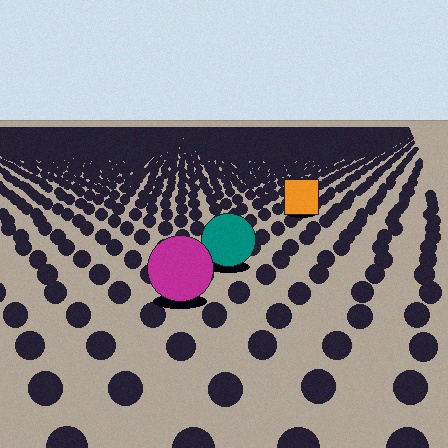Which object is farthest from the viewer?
The orange square is farthest from the viewer. It appears smaller and the ground texture around it is denser.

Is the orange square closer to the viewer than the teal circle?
No. The teal circle is closer — you can tell from the texture gradient: the ground texture is coarser near it.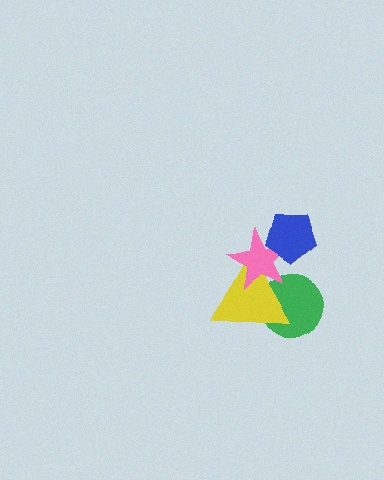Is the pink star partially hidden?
Yes, it is partially covered by another shape.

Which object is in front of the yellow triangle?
The pink star is in front of the yellow triangle.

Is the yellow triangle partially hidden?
Yes, it is partially covered by another shape.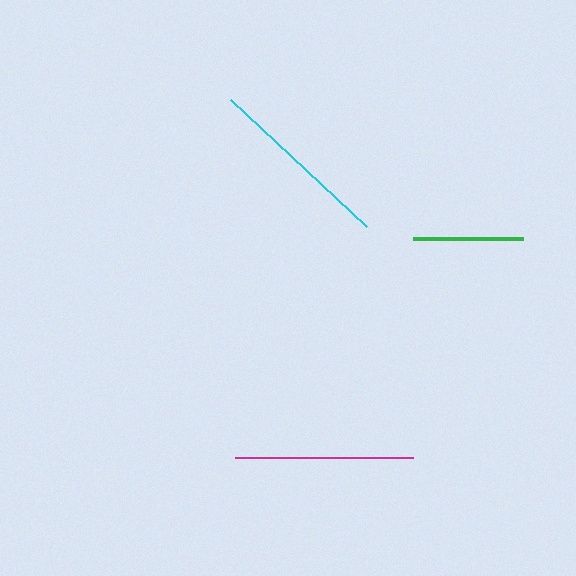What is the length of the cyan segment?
The cyan segment is approximately 186 pixels long.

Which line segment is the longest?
The cyan line is the longest at approximately 186 pixels.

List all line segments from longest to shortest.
From longest to shortest: cyan, magenta, green.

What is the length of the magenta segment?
The magenta segment is approximately 178 pixels long.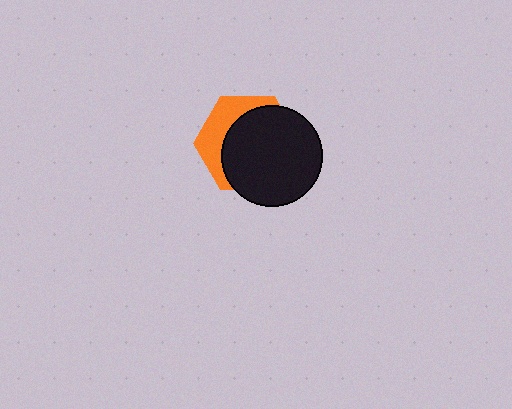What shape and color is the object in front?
The object in front is a black circle.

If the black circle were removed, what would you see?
You would see the complete orange hexagon.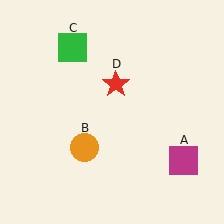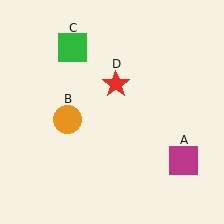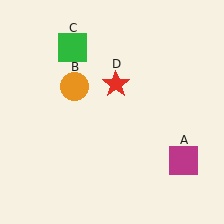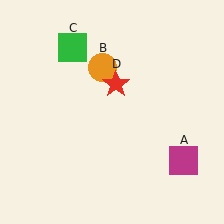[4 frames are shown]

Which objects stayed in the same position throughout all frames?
Magenta square (object A) and green square (object C) and red star (object D) remained stationary.